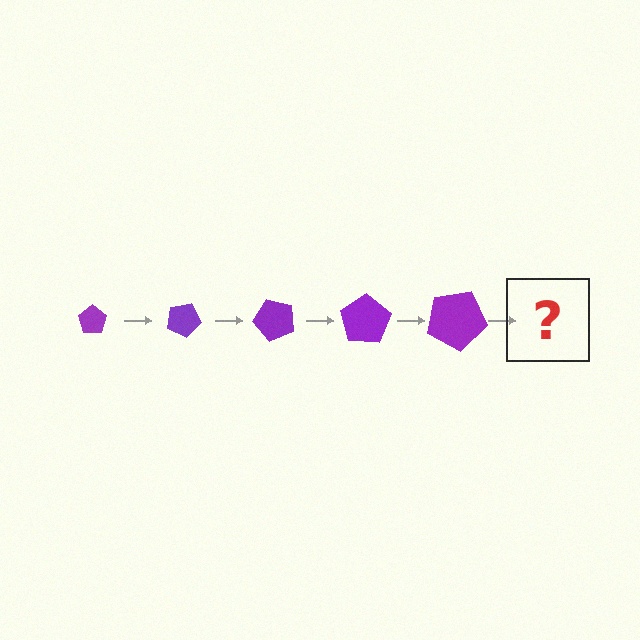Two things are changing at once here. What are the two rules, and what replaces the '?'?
The two rules are that the pentagon grows larger each step and it rotates 25 degrees each step. The '?' should be a pentagon, larger than the previous one and rotated 125 degrees from the start.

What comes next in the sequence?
The next element should be a pentagon, larger than the previous one and rotated 125 degrees from the start.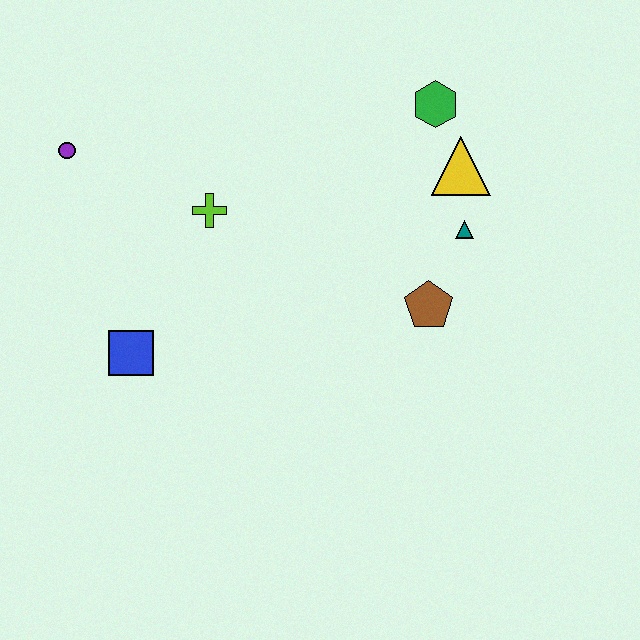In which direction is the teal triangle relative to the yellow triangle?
The teal triangle is below the yellow triangle.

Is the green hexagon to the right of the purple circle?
Yes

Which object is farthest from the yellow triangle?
The purple circle is farthest from the yellow triangle.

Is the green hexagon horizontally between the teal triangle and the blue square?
Yes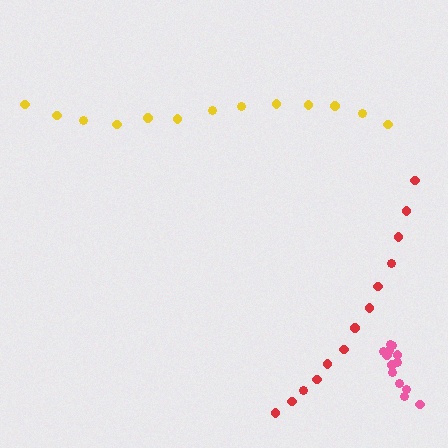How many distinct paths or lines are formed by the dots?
There are 3 distinct paths.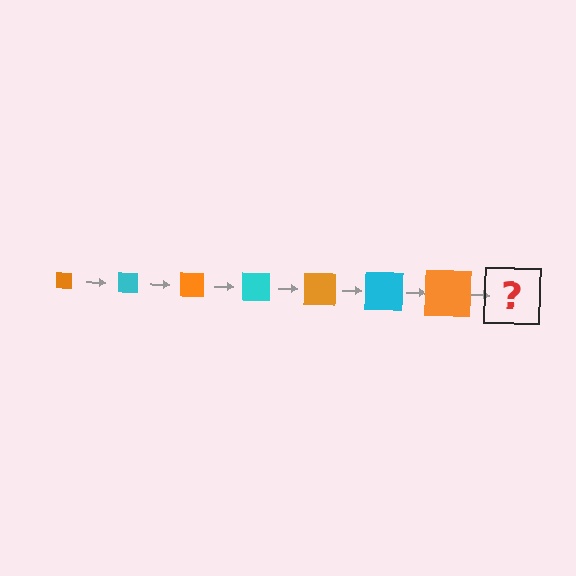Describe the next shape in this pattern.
It should be a cyan square, larger than the previous one.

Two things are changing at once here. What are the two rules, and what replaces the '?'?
The two rules are that the square grows larger each step and the color cycles through orange and cyan. The '?' should be a cyan square, larger than the previous one.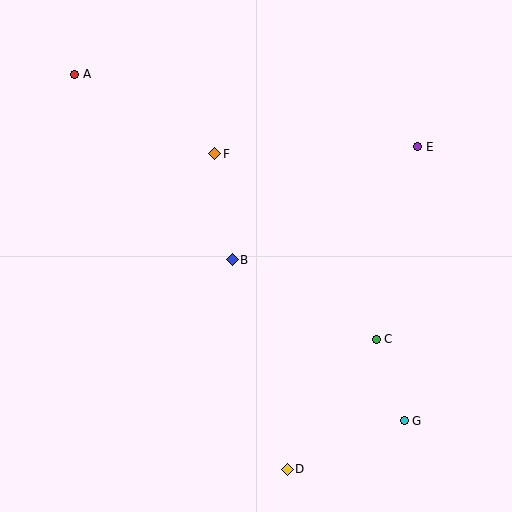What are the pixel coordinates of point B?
Point B is at (232, 260).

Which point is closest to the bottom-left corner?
Point D is closest to the bottom-left corner.